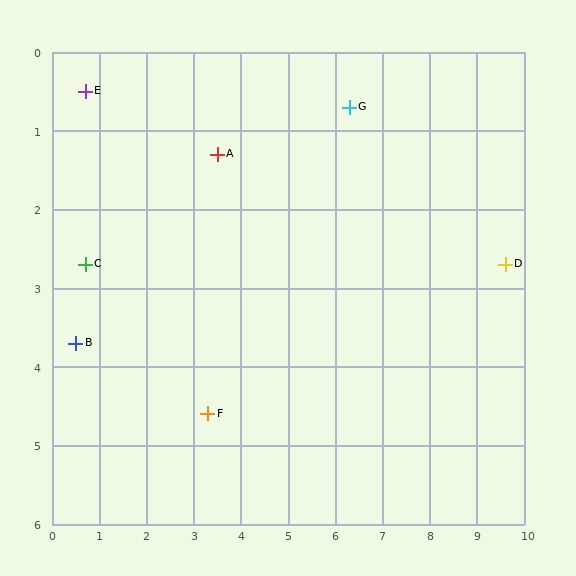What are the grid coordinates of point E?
Point E is at approximately (0.7, 0.5).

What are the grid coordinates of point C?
Point C is at approximately (0.7, 2.7).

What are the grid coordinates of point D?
Point D is at approximately (9.6, 2.7).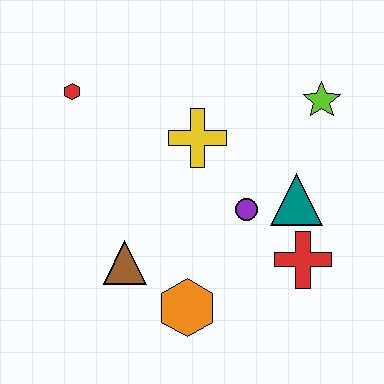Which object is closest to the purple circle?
The teal triangle is closest to the purple circle.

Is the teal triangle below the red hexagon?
Yes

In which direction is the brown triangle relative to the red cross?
The brown triangle is to the left of the red cross.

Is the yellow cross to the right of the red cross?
No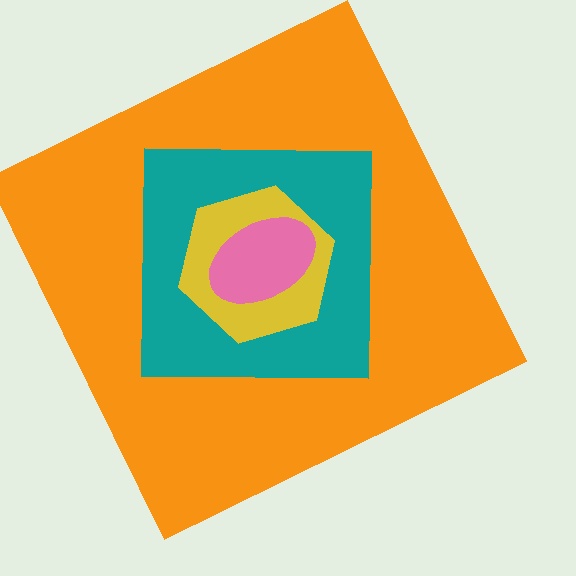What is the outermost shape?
The orange square.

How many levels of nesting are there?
4.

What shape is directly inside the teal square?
The yellow hexagon.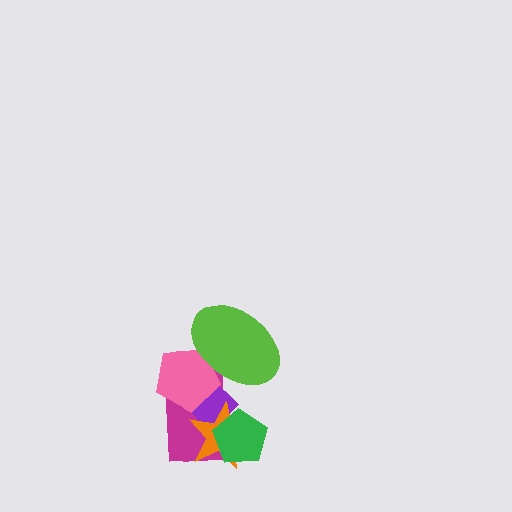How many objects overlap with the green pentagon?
3 objects overlap with the green pentagon.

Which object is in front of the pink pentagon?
The lime ellipse is in front of the pink pentagon.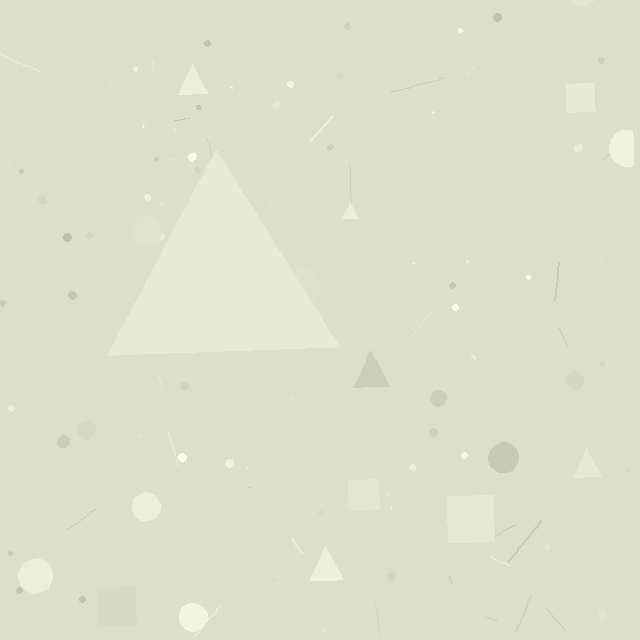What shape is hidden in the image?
A triangle is hidden in the image.